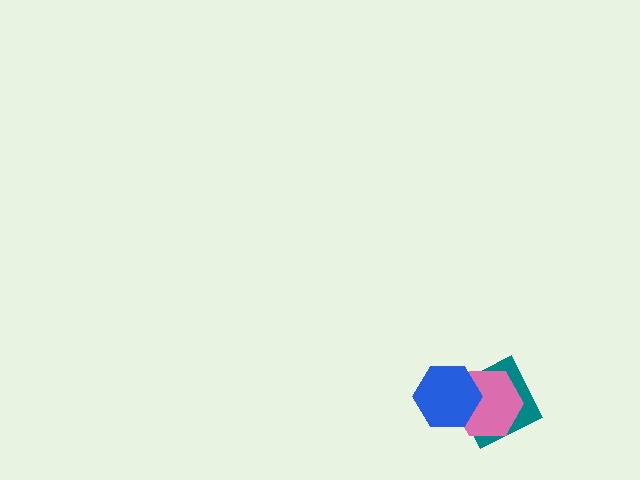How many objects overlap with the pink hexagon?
2 objects overlap with the pink hexagon.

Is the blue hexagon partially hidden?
No, no other shape covers it.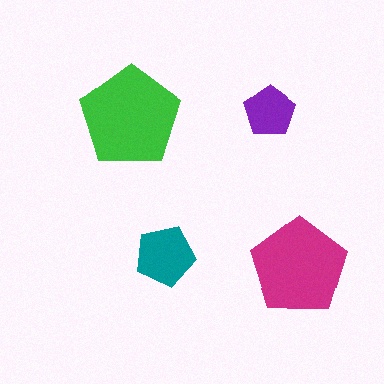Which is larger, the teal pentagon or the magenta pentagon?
The magenta one.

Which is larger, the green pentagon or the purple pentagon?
The green one.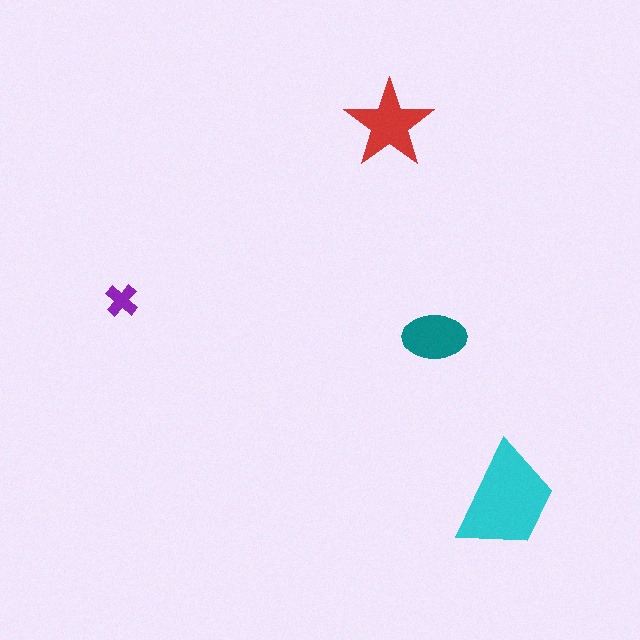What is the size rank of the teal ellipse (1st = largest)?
3rd.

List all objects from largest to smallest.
The cyan trapezoid, the red star, the teal ellipse, the purple cross.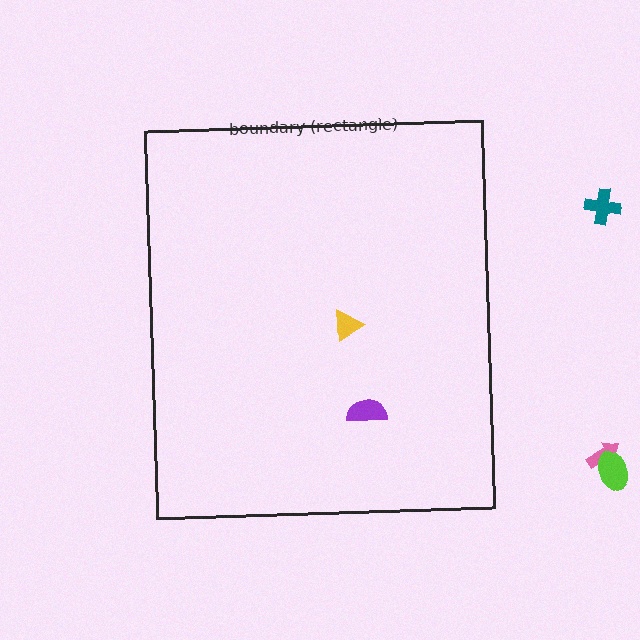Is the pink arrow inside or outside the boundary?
Outside.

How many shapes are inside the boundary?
2 inside, 3 outside.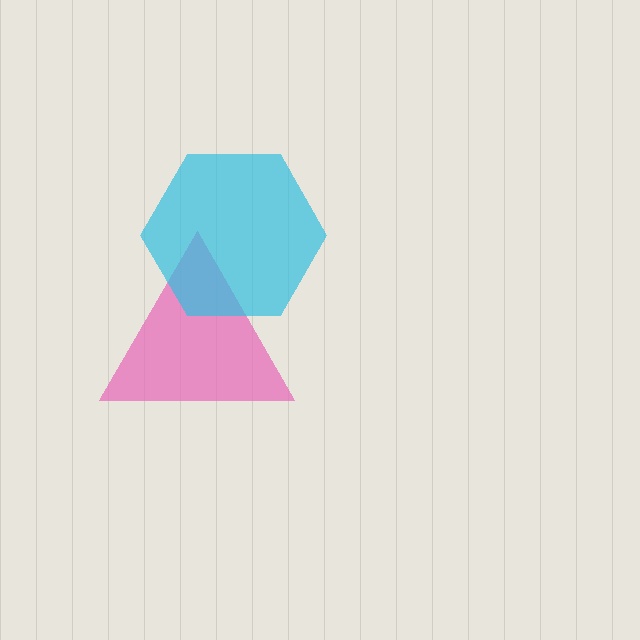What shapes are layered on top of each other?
The layered shapes are: a pink triangle, a cyan hexagon.